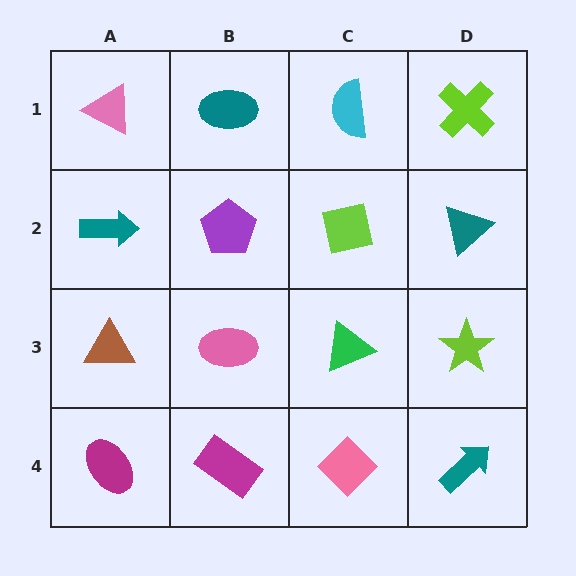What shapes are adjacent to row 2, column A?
A pink triangle (row 1, column A), a brown triangle (row 3, column A), a purple pentagon (row 2, column B).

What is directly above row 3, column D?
A teal triangle.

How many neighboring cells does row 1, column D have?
2.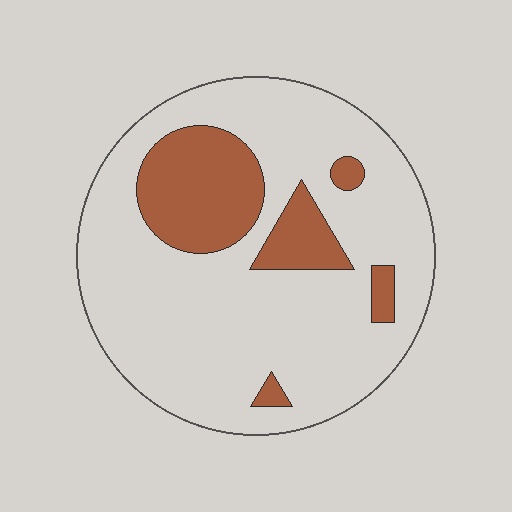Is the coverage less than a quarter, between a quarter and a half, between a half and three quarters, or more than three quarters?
Less than a quarter.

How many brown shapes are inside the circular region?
5.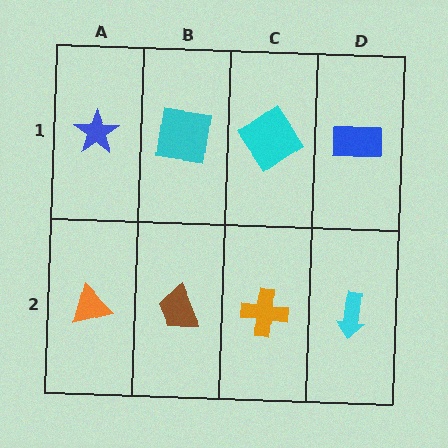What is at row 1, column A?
A blue star.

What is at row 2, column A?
An orange triangle.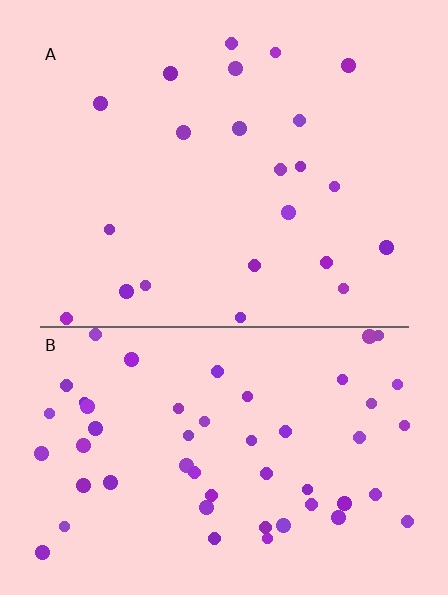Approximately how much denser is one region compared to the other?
Approximately 2.4× — region B over region A.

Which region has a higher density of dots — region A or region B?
B (the bottom).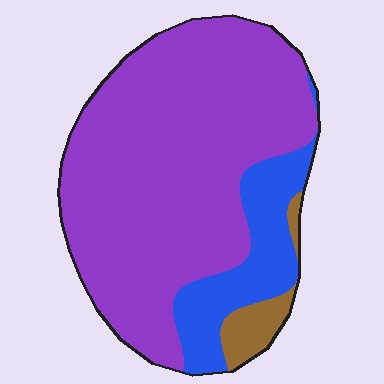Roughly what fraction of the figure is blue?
Blue takes up about one sixth (1/6) of the figure.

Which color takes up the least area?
Brown, at roughly 5%.